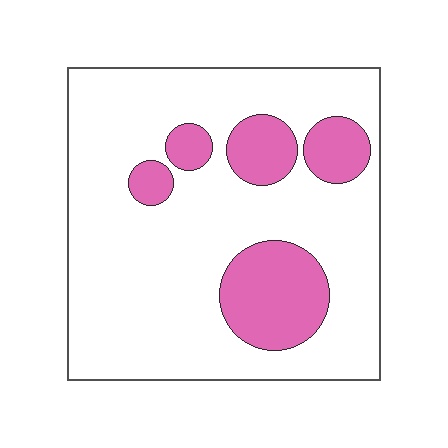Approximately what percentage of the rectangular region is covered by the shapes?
Approximately 20%.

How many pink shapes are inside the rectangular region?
5.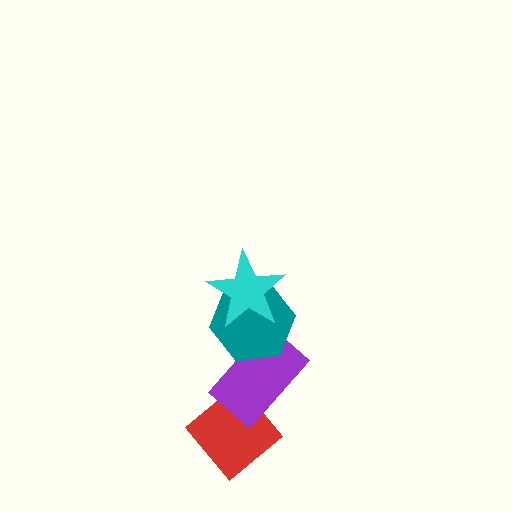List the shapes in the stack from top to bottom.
From top to bottom: the cyan star, the teal hexagon, the purple rectangle, the red diamond.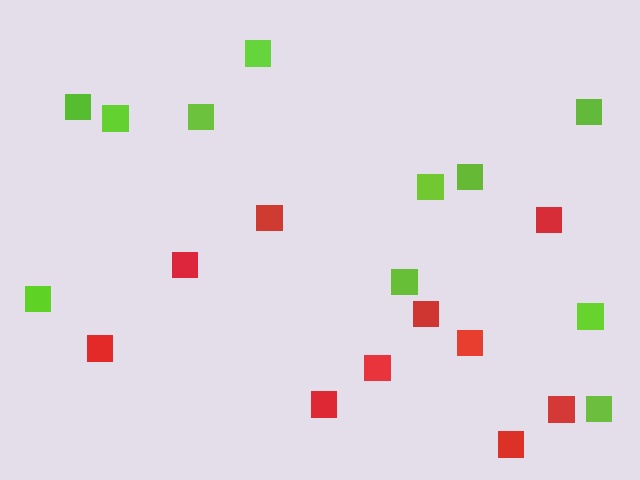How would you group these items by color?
There are 2 groups: one group of lime squares (11) and one group of red squares (10).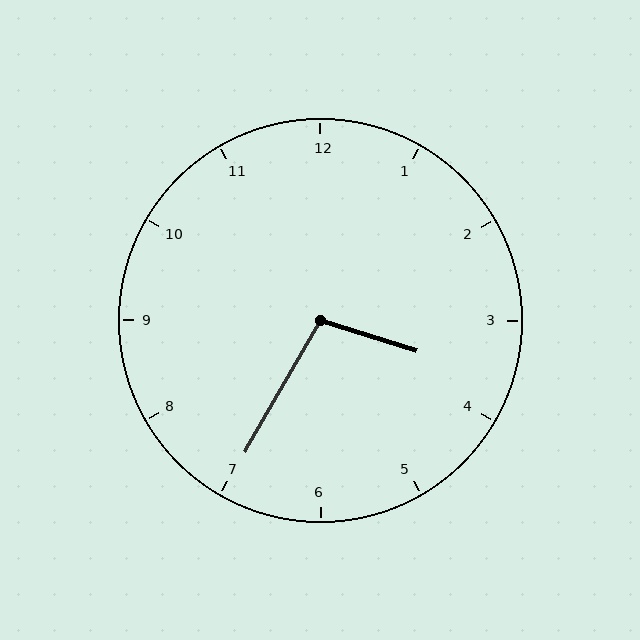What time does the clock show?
3:35.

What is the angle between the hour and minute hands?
Approximately 102 degrees.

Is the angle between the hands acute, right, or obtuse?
It is obtuse.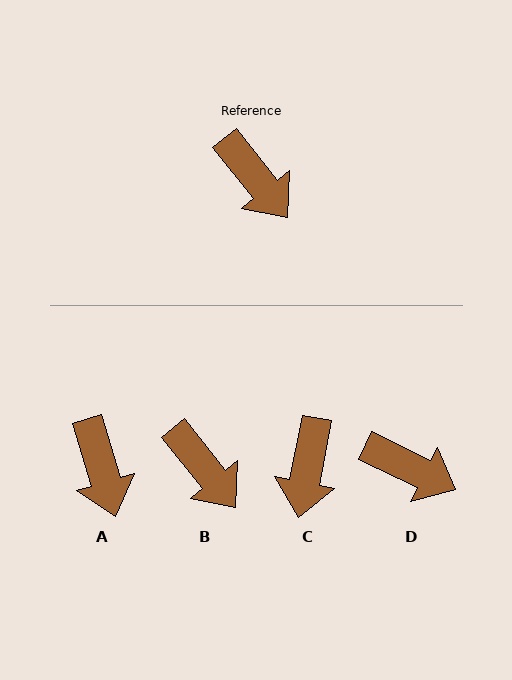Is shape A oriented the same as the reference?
No, it is off by about 22 degrees.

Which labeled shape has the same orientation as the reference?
B.